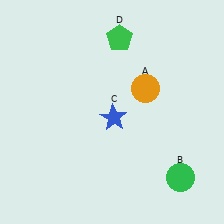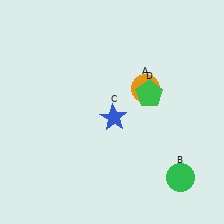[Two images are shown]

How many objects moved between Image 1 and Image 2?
1 object moved between the two images.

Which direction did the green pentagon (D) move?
The green pentagon (D) moved down.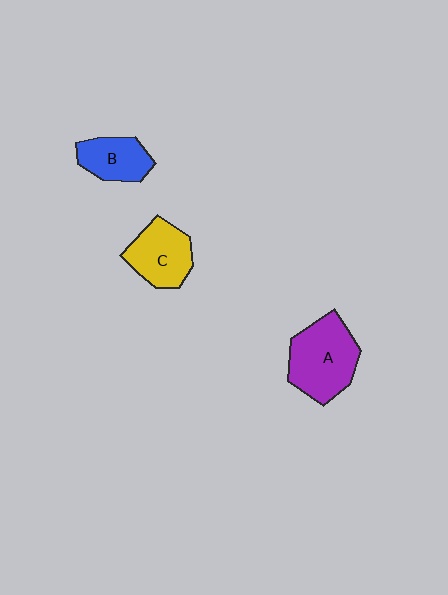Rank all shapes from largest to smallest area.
From largest to smallest: A (purple), C (yellow), B (blue).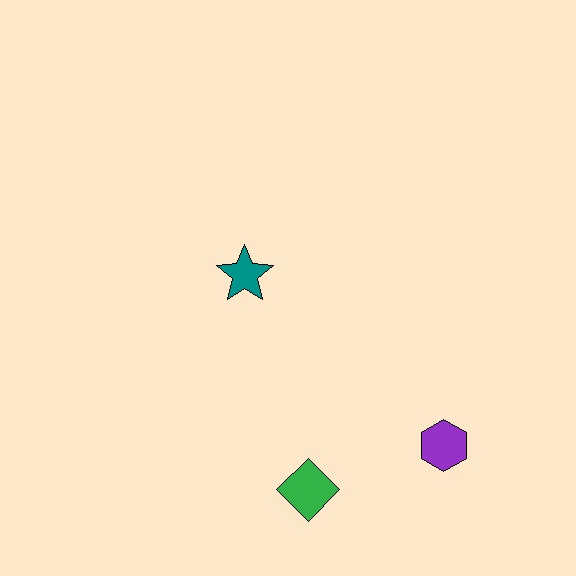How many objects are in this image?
There are 3 objects.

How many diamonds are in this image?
There is 1 diamond.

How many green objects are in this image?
There is 1 green object.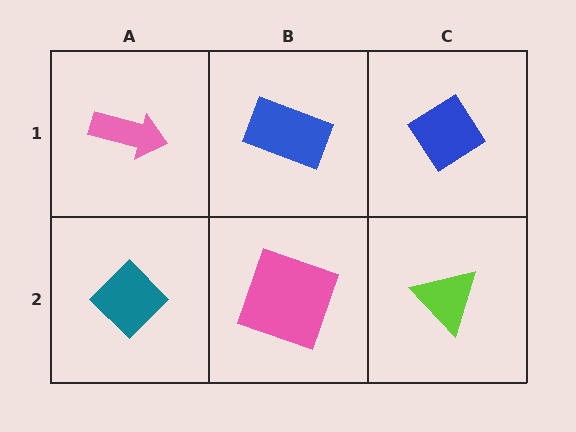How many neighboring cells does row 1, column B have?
3.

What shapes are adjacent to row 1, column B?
A pink square (row 2, column B), a pink arrow (row 1, column A), a blue diamond (row 1, column C).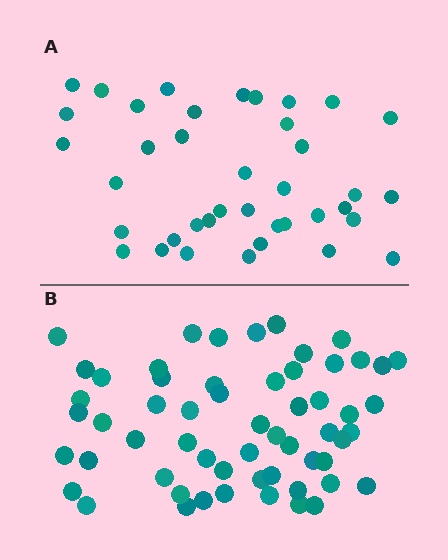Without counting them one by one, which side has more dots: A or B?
Region B (the bottom region) has more dots.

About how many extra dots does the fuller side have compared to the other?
Region B has approximately 20 more dots than region A.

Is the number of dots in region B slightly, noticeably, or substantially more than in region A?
Region B has substantially more. The ratio is roughly 1.5 to 1.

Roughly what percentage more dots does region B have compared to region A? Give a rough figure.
About 50% more.